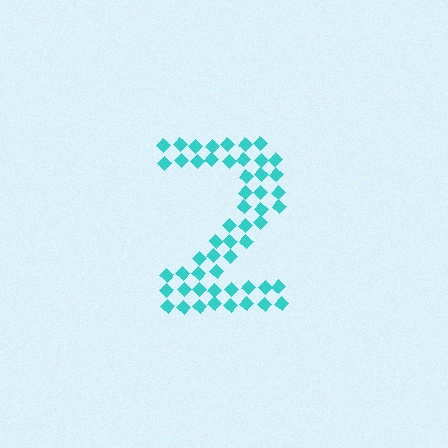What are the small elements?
The small elements are diamonds.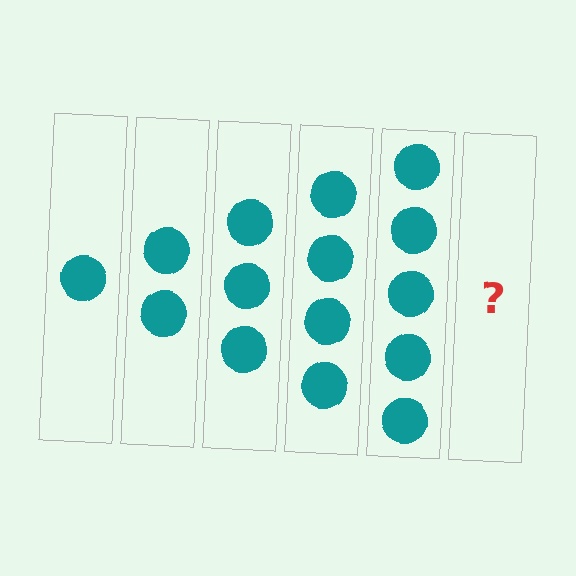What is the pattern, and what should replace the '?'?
The pattern is that each step adds one more circle. The '?' should be 6 circles.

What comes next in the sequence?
The next element should be 6 circles.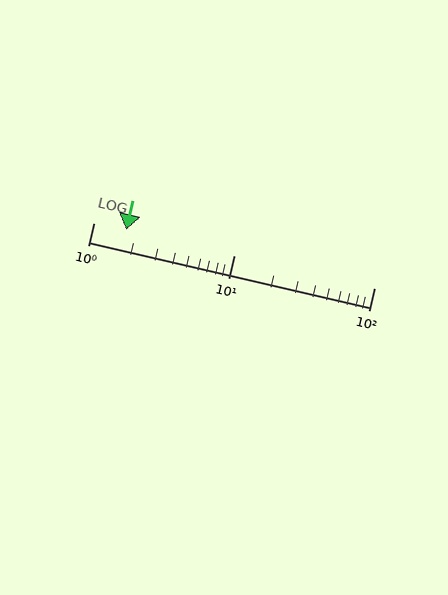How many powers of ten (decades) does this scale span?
The scale spans 2 decades, from 1 to 100.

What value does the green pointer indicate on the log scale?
The pointer indicates approximately 1.7.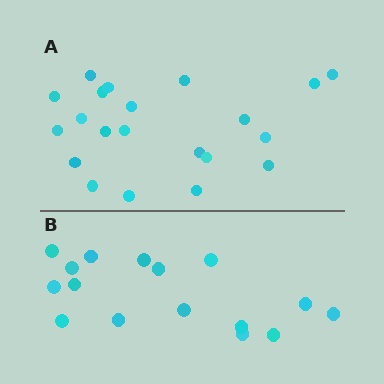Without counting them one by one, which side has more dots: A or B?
Region A (the top region) has more dots.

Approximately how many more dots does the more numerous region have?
Region A has about 5 more dots than region B.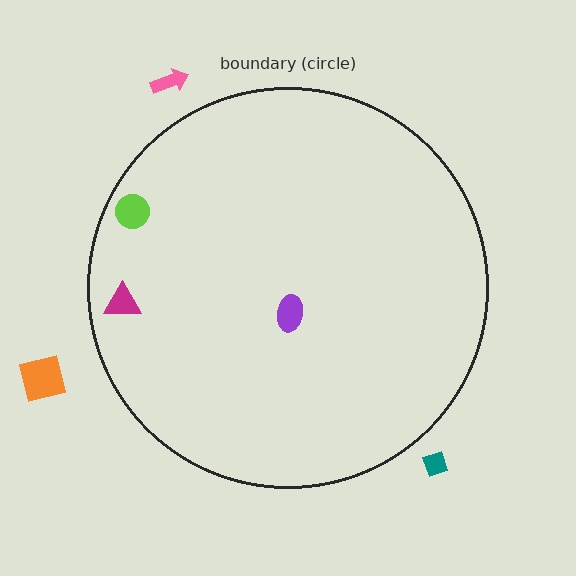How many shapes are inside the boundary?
3 inside, 3 outside.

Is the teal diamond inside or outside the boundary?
Outside.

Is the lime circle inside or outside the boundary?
Inside.